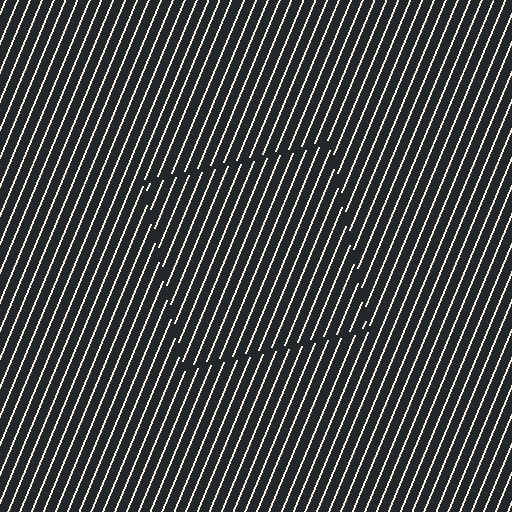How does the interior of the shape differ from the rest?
The interior of the shape contains the same grating, shifted by half a period — the contour is defined by the phase discontinuity where line-ends from the inner and outer gratings abut.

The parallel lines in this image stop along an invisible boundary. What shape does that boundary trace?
An illusory square. The interior of the shape contains the same grating, shifted by half a period — the contour is defined by the phase discontinuity where line-ends from the inner and outer gratings abut.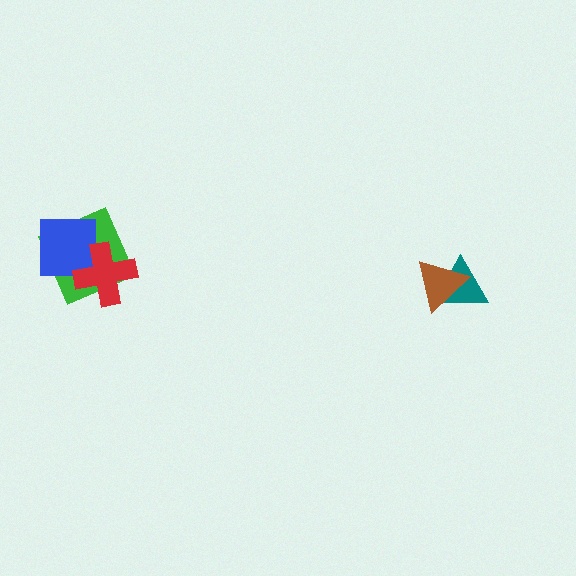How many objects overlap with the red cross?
2 objects overlap with the red cross.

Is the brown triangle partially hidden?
No, no other shape covers it.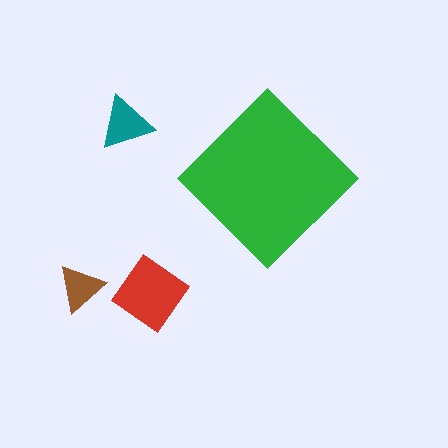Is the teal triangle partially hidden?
No, the teal triangle is fully visible.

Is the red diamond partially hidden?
No, the red diamond is fully visible.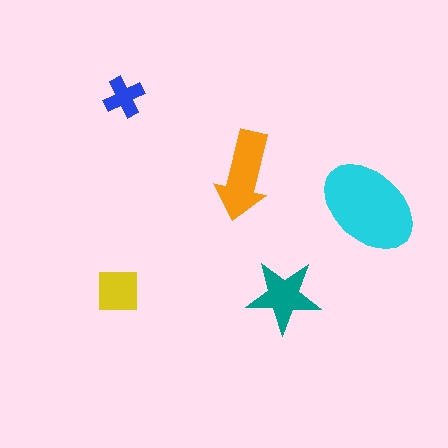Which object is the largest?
The cyan ellipse.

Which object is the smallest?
The blue cross.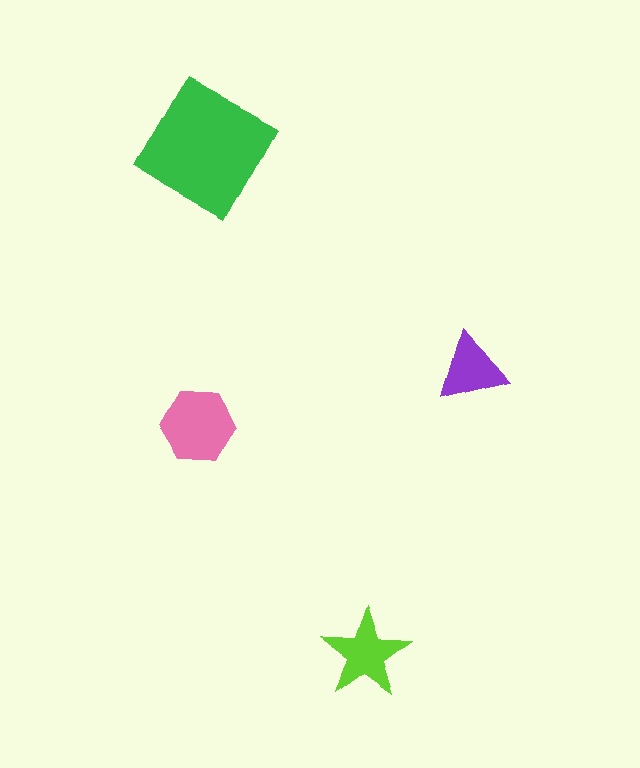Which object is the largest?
The green square.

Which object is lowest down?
The lime star is bottommost.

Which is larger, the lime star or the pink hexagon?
The pink hexagon.